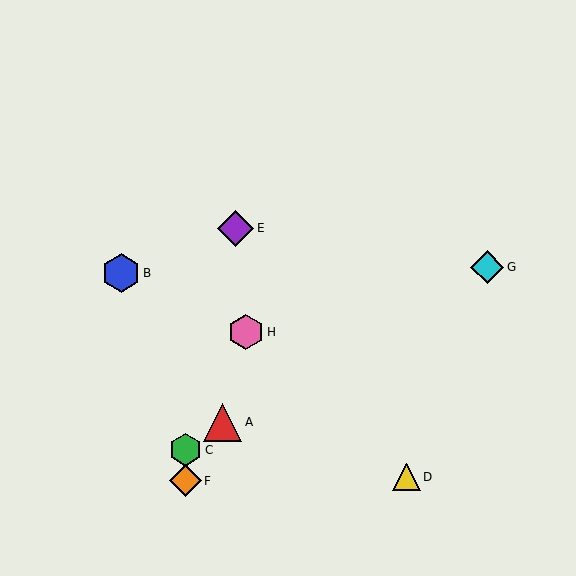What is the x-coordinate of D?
Object D is at x≈406.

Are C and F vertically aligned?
Yes, both are at x≈185.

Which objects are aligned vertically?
Objects C, F are aligned vertically.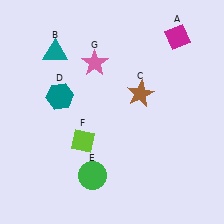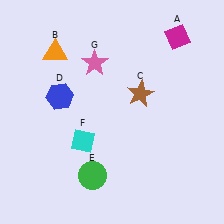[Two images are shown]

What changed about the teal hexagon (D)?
In Image 1, D is teal. In Image 2, it changed to blue.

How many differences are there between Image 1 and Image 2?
There are 3 differences between the two images.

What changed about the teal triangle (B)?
In Image 1, B is teal. In Image 2, it changed to orange.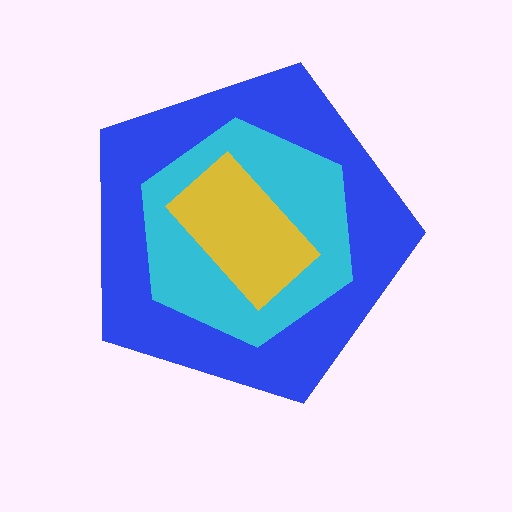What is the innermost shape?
The yellow rectangle.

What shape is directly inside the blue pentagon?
The cyan hexagon.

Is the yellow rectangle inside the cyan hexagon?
Yes.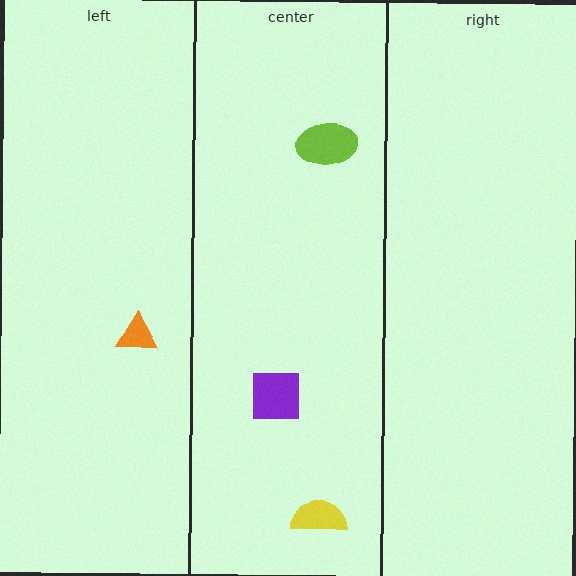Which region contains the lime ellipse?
The center region.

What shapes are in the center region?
The yellow semicircle, the lime ellipse, the purple square.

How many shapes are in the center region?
3.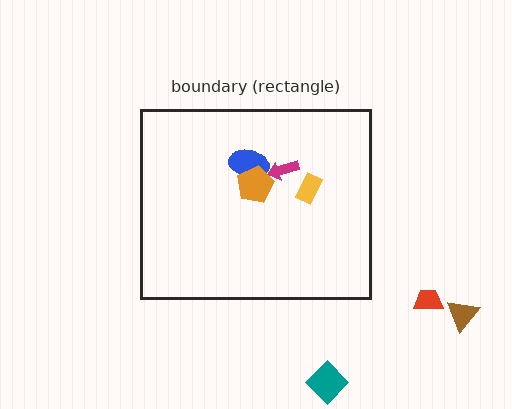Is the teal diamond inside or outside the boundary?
Outside.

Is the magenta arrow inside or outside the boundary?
Inside.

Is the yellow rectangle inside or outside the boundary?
Inside.